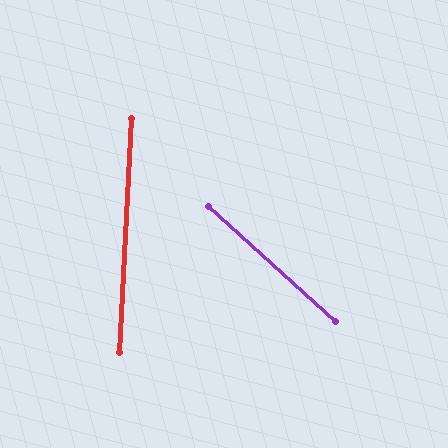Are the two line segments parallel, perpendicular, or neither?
Neither parallel nor perpendicular — they differ by about 51°.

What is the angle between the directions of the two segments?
Approximately 51 degrees.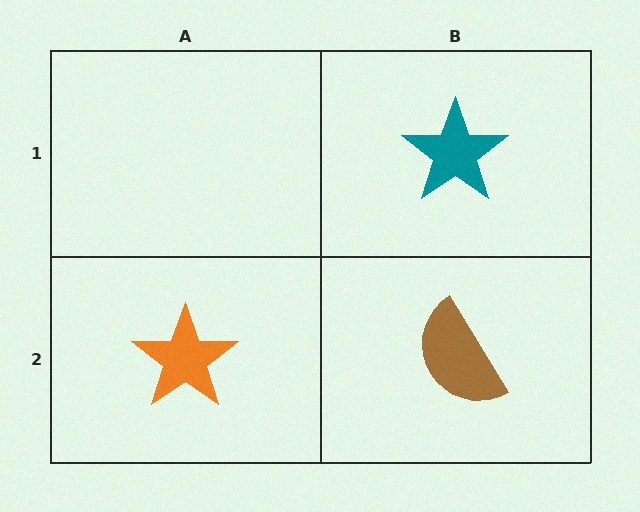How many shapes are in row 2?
2 shapes.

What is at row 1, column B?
A teal star.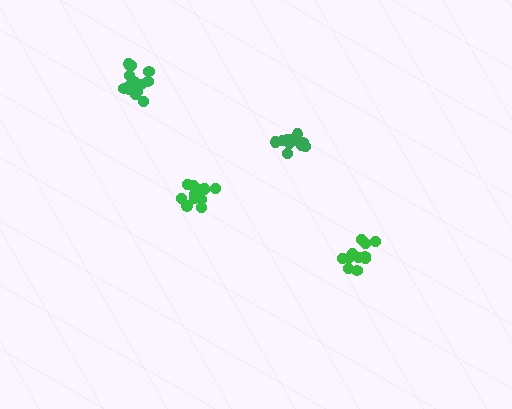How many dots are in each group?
Group 1: 13 dots, Group 2: 14 dots, Group 3: 11 dots, Group 4: 11 dots (49 total).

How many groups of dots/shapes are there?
There are 4 groups.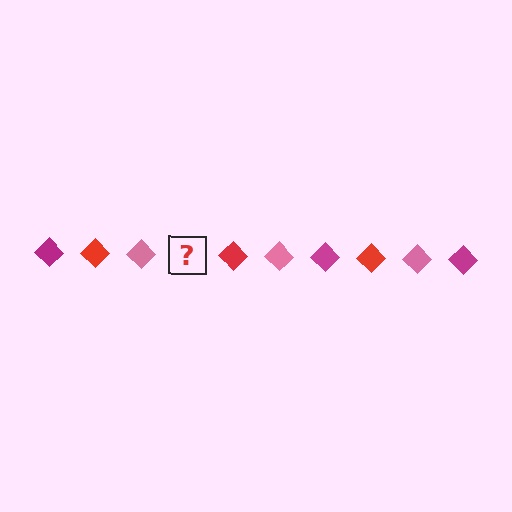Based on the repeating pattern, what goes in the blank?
The blank should be a magenta diamond.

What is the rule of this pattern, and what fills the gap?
The rule is that the pattern cycles through magenta, red, pink diamonds. The gap should be filled with a magenta diamond.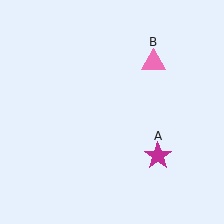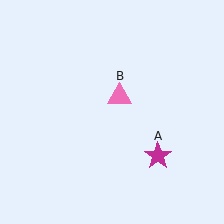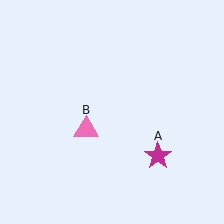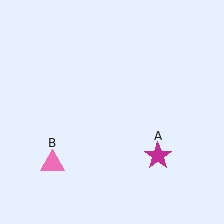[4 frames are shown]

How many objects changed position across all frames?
1 object changed position: pink triangle (object B).